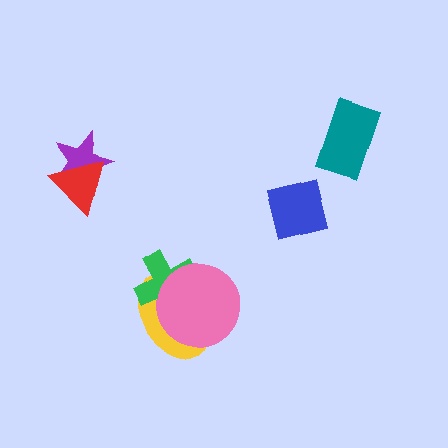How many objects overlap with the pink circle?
2 objects overlap with the pink circle.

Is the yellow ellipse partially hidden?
Yes, it is partially covered by another shape.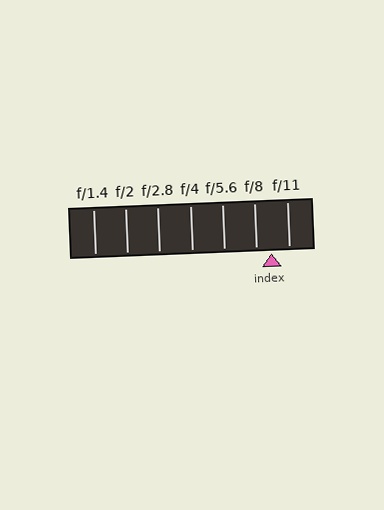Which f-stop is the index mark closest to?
The index mark is closest to f/8.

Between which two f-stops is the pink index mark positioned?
The index mark is between f/8 and f/11.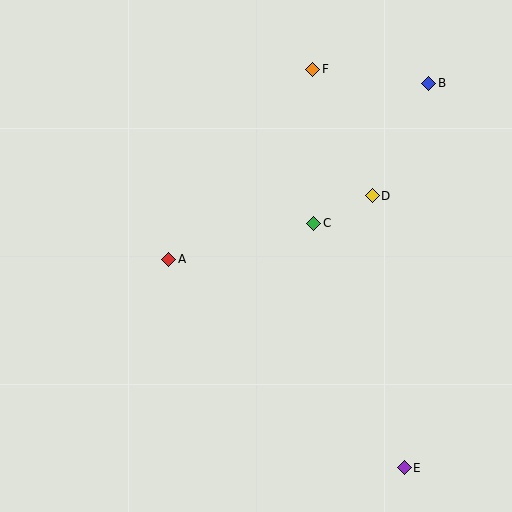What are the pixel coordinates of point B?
Point B is at (429, 83).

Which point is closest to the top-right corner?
Point B is closest to the top-right corner.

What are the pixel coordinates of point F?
Point F is at (313, 69).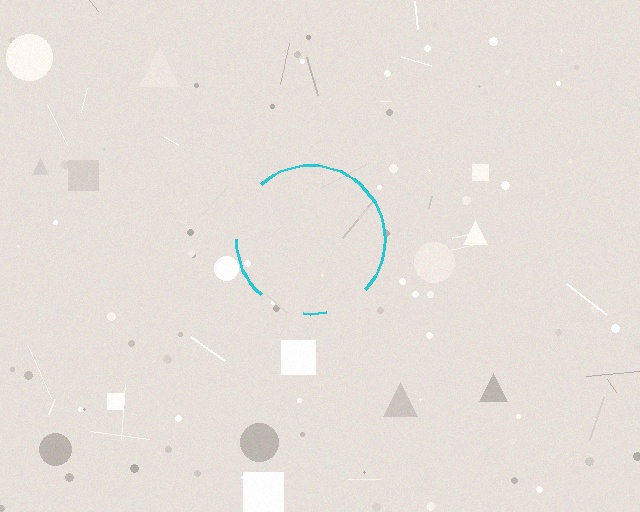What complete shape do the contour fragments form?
The contour fragments form a circle.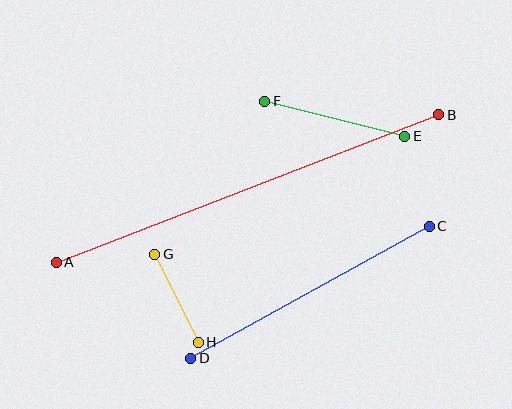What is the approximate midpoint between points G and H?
The midpoint is at approximately (176, 298) pixels.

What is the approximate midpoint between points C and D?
The midpoint is at approximately (310, 292) pixels.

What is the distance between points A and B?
The distance is approximately 410 pixels.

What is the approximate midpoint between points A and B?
The midpoint is at approximately (248, 189) pixels.